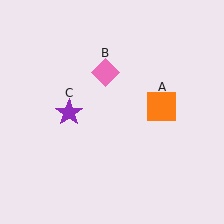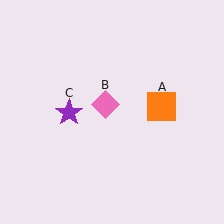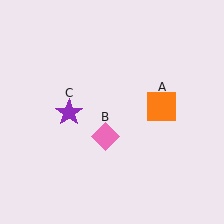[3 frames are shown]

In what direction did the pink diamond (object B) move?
The pink diamond (object B) moved down.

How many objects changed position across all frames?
1 object changed position: pink diamond (object B).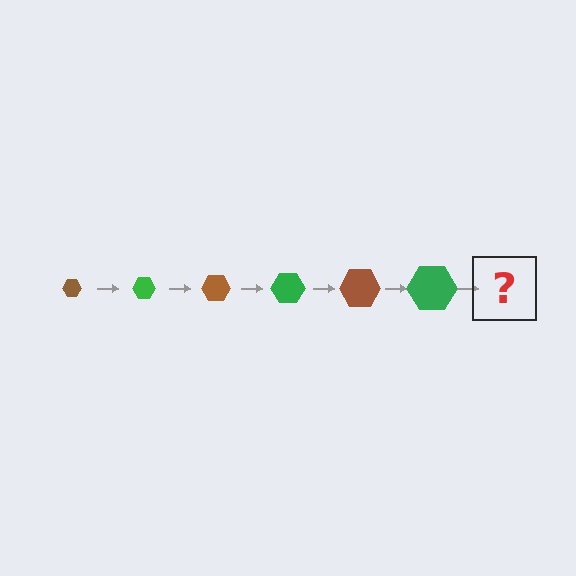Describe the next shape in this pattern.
It should be a brown hexagon, larger than the previous one.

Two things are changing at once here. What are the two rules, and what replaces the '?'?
The two rules are that the hexagon grows larger each step and the color cycles through brown and green. The '?' should be a brown hexagon, larger than the previous one.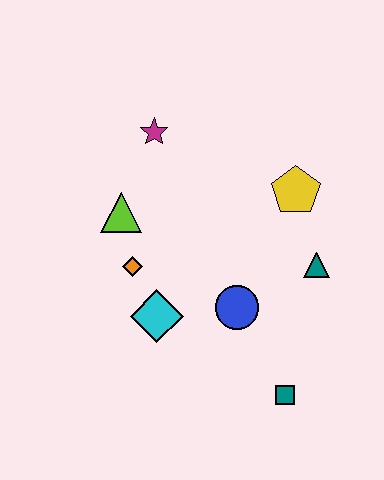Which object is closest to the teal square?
The blue circle is closest to the teal square.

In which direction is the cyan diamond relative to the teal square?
The cyan diamond is to the left of the teal square.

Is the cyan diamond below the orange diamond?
Yes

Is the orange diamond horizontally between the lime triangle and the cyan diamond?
Yes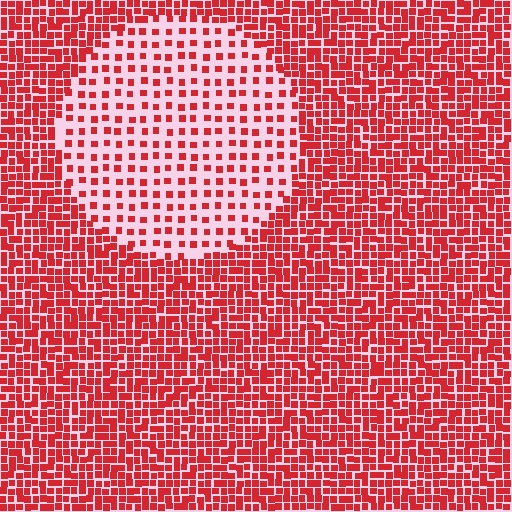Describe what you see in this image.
The image contains small red elements arranged at two different densities. A circle-shaped region is visible where the elements are less densely packed than the surrounding area.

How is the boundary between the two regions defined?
The boundary is defined by a change in element density (approximately 2.5x ratio). All elements are the same color, size, and shape.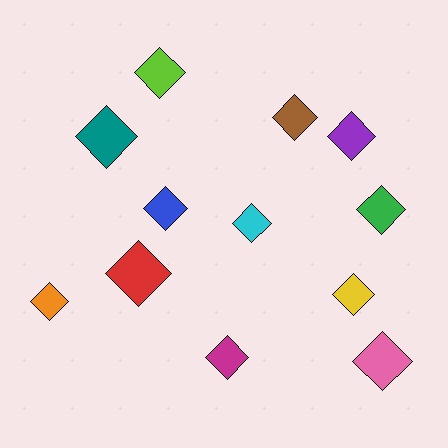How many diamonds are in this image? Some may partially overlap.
There are 12 diamonds.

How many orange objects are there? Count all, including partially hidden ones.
There is 1 orange object.